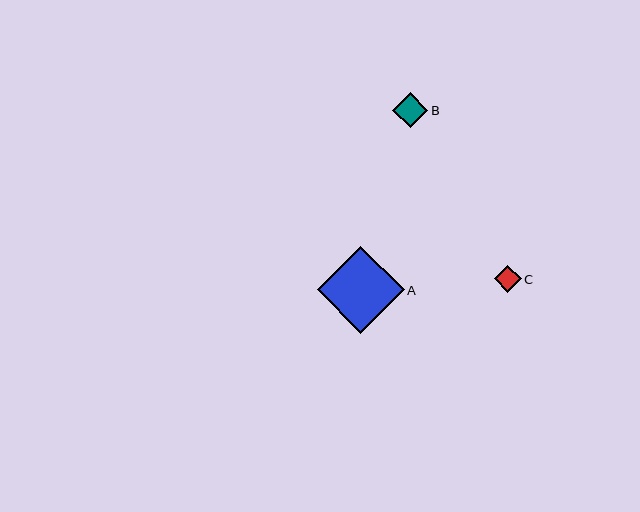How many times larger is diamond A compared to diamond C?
Diamond A is approximately 3.2 times the size of diamond C.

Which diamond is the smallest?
Diamond C is the smallest with a size of approximately 27 pixels.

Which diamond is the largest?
Diamond A is the largest with a size of approximately 87 pixels.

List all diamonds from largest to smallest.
From largest to smallest: A, B, C.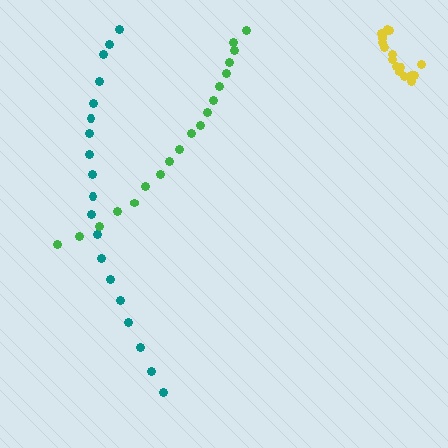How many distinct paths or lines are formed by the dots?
There are 3 distinct paths.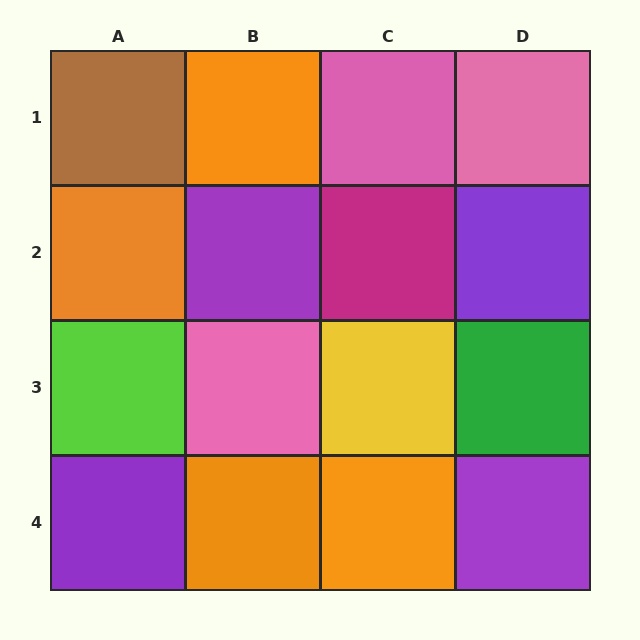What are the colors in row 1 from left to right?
Brown, orange, pink, pink.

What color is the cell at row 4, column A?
Purple.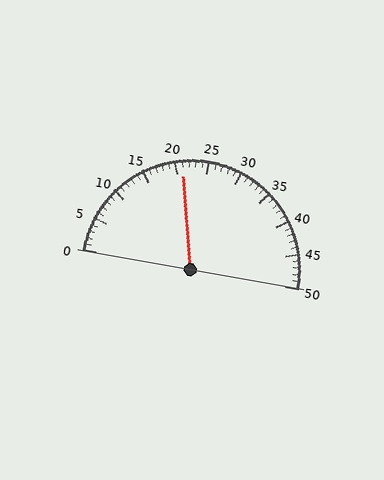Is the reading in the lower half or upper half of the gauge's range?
The reading is in the lower half of the range (0 to 50).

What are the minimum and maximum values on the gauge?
The gauge ranges from 0 to 50.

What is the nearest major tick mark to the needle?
The nearest major tick mark is 20.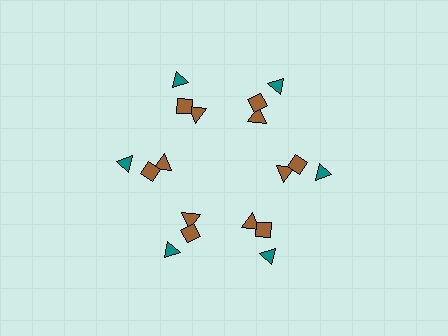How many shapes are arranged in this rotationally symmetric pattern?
There are 18 shapes, arranged in 6 groups of 3.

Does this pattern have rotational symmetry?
Yes, this pattern has 6-fold rotational symmetry. It looks the same after rotating 60 degrees around the center.